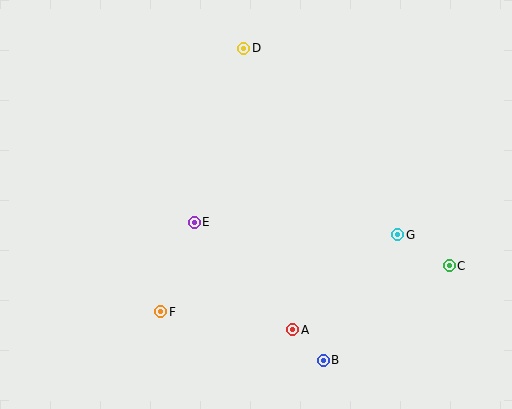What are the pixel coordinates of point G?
Point G is at (398, 235).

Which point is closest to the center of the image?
Point E at (194, 222) is closest to the center.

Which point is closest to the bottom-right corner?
Point C is closest to the bottom-right corner.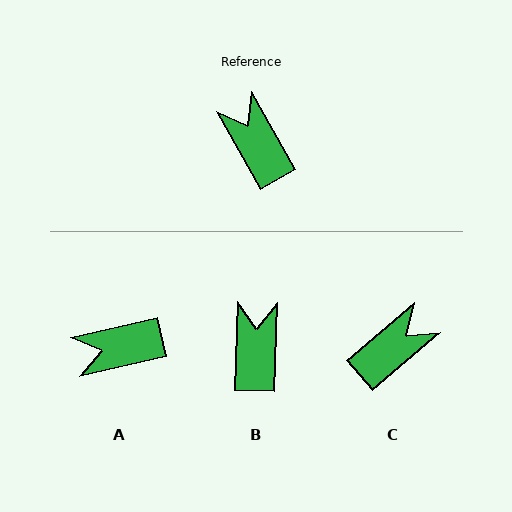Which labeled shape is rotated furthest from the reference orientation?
C, about 79 degrees away.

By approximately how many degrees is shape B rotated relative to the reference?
Approximately 31 degrees clockwise.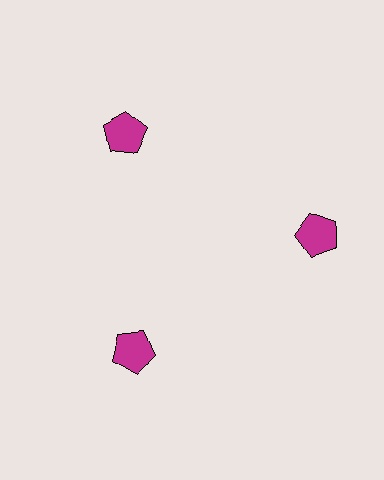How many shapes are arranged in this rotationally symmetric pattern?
There are 3 shapes, arranged in 3 groups of 1.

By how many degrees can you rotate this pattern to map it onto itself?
The pattern maps onto itself every 120 degrees of rotation.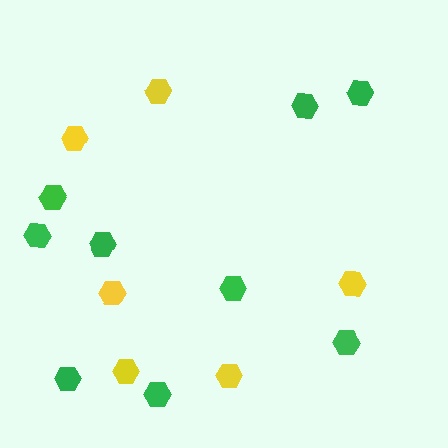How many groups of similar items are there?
There are 2 groups: one group of green hexagons (9) and one group of yellow hexagons (6).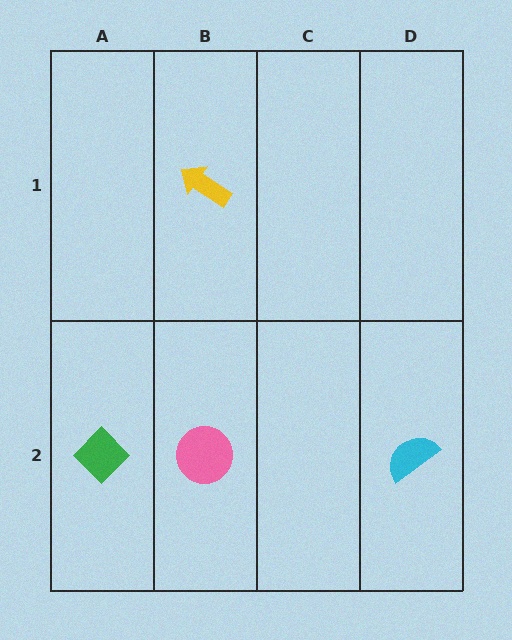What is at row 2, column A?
A green diamond.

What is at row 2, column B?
A pink circle.